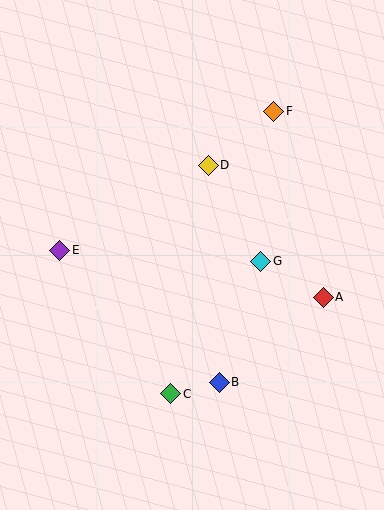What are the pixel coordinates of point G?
Point G is at (261, 261).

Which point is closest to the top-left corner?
Point E is closest to the top-left corner.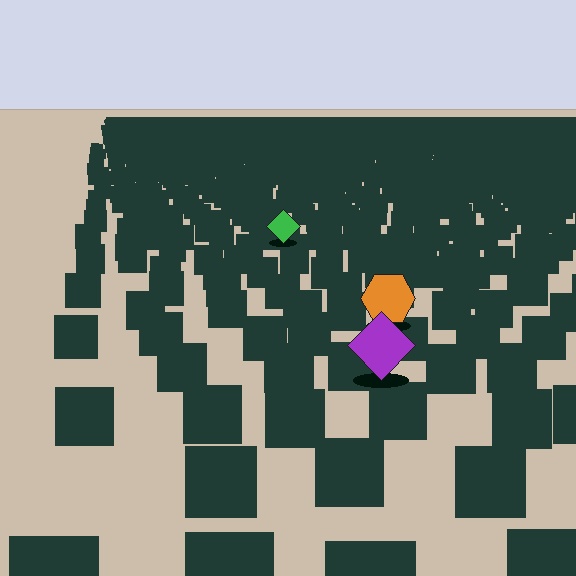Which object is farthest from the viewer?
The green diamond is farthest from the viewer. It appears smaller and the ground texture around it is denser.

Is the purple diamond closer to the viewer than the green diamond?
Yes. The purple diamond is closer — you can tell from the texture gradient: the ground texture is coarser near it.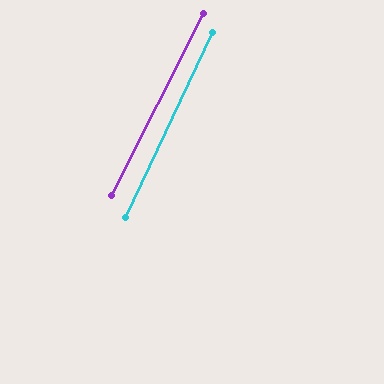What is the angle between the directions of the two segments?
Approximately 2 degrees.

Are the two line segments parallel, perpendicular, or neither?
Parallel — their directions differ by only 1.5°.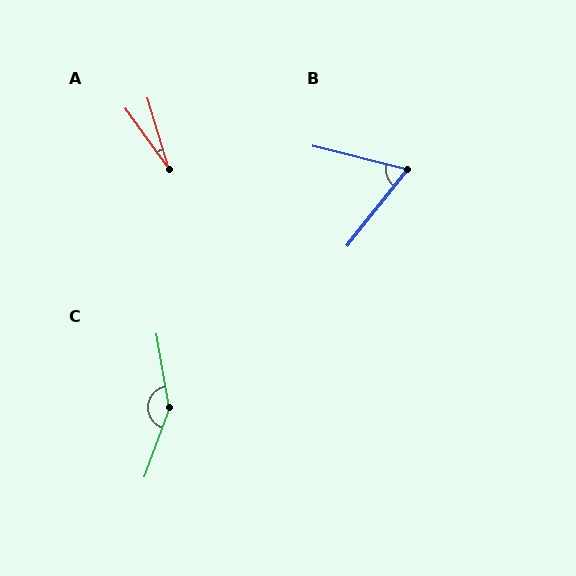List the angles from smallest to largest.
A (20°), B (66°), C (150°).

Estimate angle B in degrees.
Approximately 66 degrees.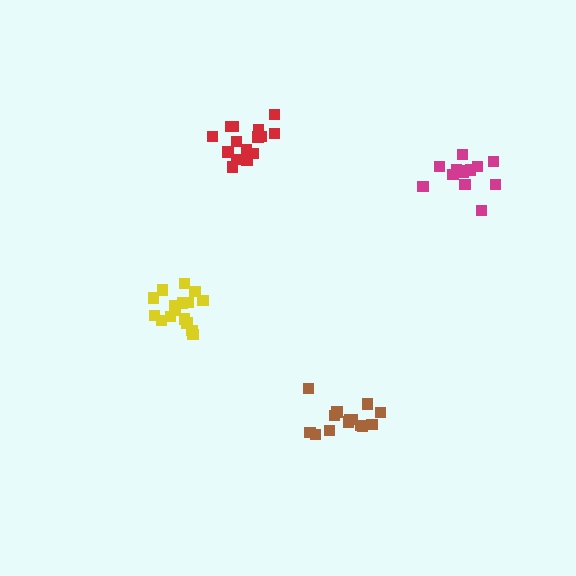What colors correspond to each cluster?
The clusters are colored: magenta, yellow, red, brown.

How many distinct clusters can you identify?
There are 4 distinct clusters.